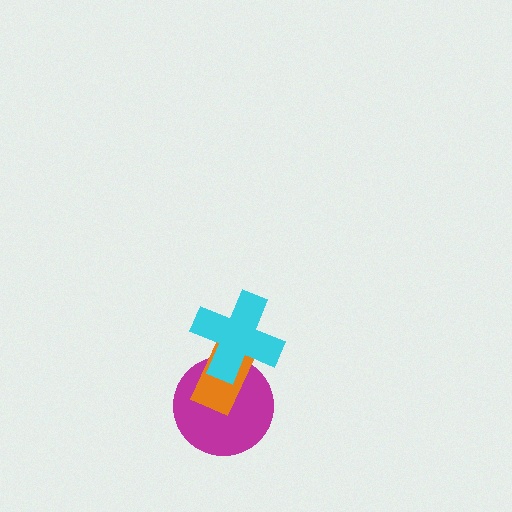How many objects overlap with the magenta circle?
2 objects overlap with the magenta circle.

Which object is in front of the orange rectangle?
The cyan cross is in front of the orange rectangle.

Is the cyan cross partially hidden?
No, no other shape covers it.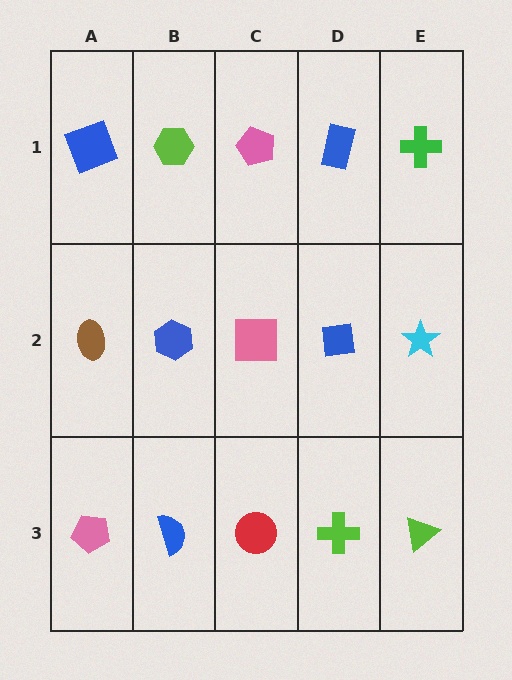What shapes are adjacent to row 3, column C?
A pink square (row 2, column C), a blue semicircle (row 3, column B), a lime cross (row 3, column D).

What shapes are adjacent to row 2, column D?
A blue rectangle (row 1, column D), a lime cross (row 3, column D), a pink square (row 2, column C), a cyan star (row 2, column E).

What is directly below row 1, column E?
A cyan star.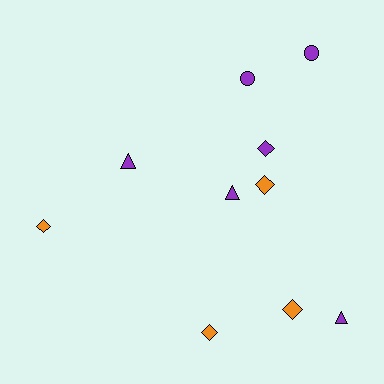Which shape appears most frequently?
Diamond, with 5 objects.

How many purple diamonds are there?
There is 1 purple diamond.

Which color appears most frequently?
Purple, with 6 objects.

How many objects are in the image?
There are 10 objects.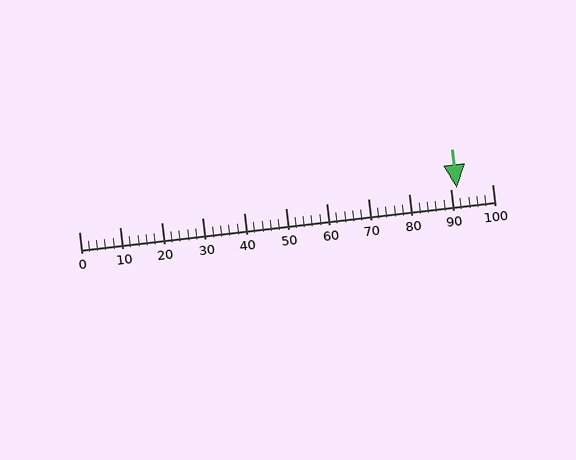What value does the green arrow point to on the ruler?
The green arrow points to approximately 91.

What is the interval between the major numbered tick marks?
The major tick marks are spaced 10 units apart.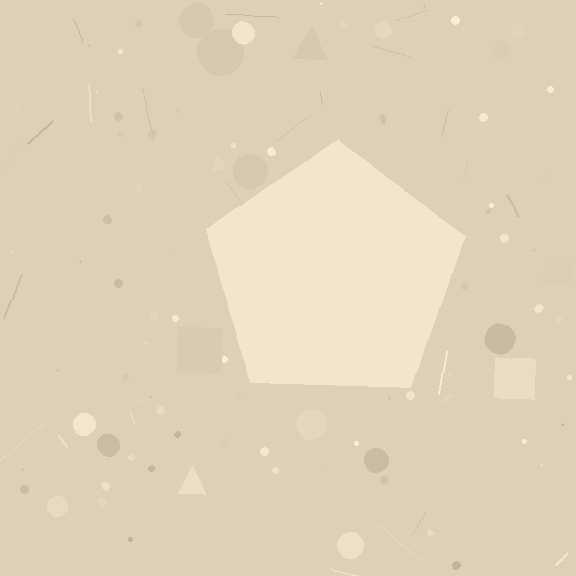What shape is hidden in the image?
A pentagon is hidden in the image.